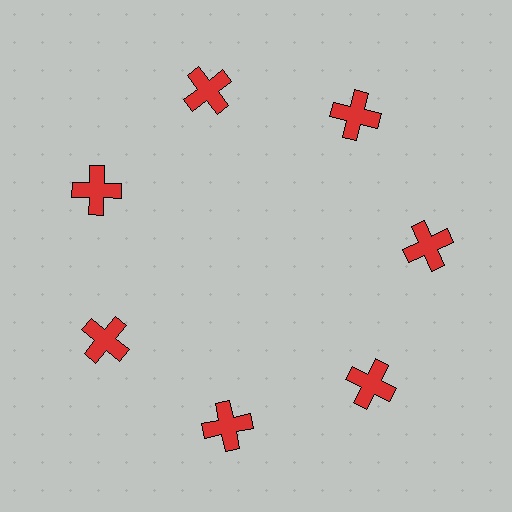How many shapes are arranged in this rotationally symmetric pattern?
There are 7 shapes, arranged in 7 groups of 1.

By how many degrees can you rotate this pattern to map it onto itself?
The pattern maps onto itself every 51 degrees of rotation.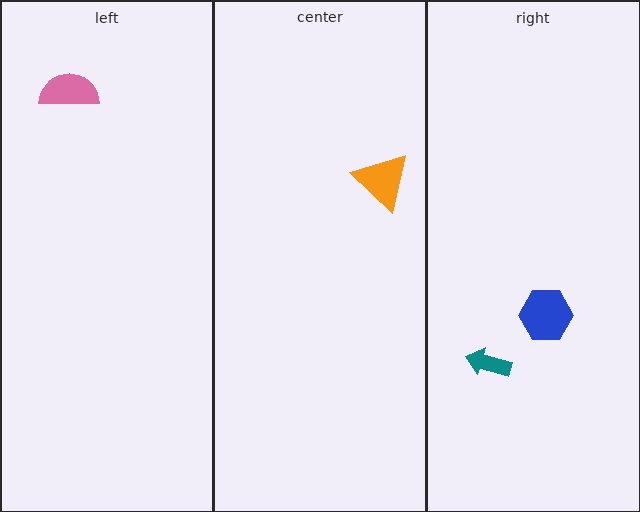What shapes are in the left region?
The pink semicircle.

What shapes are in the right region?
The blue hexagon, the teal arrow.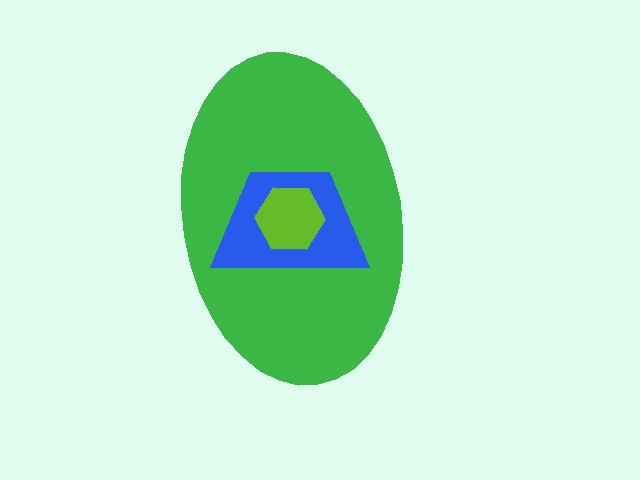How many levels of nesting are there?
3.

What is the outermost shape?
The green ellipse.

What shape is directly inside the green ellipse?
The blue trapezoid.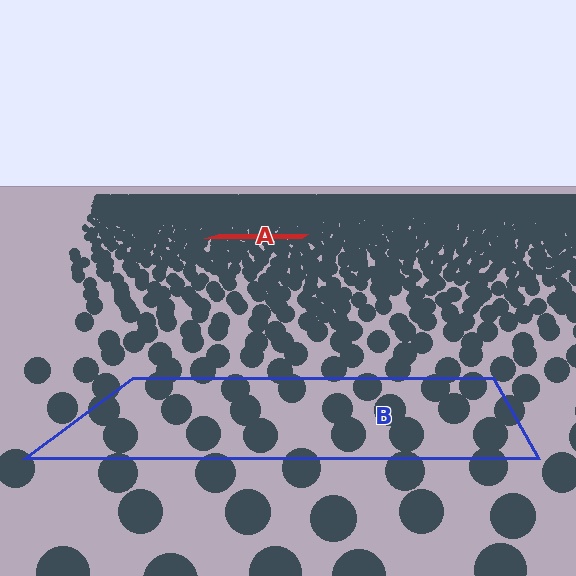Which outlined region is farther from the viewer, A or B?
Region A is farther from the viewer — the texture elements inside it appear smaller and more densely packed.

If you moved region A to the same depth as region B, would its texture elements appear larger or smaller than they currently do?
They would appear larger. At a closer depth, the same texture elements are projected at a bigger on-screen size.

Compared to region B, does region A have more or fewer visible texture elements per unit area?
Region A has more texture elements per unit area — they are packed more densely because it is farther away.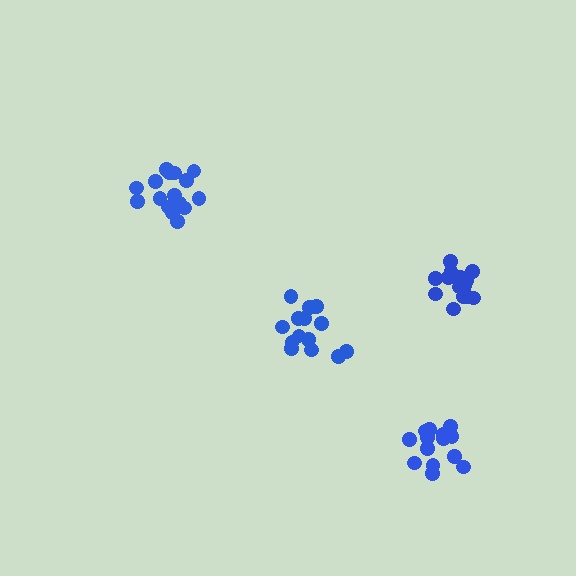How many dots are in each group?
Group 1: 18 dots, Group 2: 17 dots, Group 3: 15 dots, Group 4: 14 dots (64 total).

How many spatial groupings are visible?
There are 4 spatial groupings.